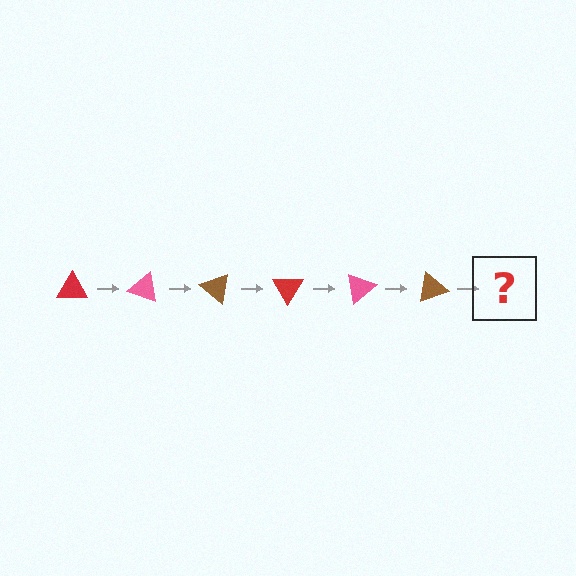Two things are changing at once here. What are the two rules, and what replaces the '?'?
The two rules are that it rotates 20 degrees each step and the color cycles through red, pink, and brown. The '?' should be a red triangle, rotated 120 degrees from the start.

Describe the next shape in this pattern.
It should be a red triangle, rotated 120 degrees from the start.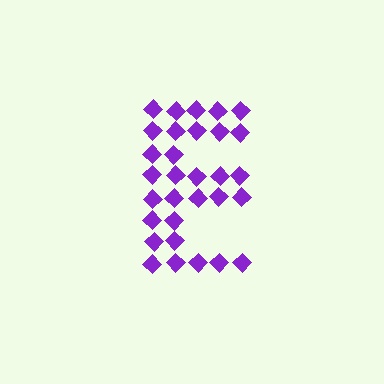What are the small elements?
The small elements are diamonds.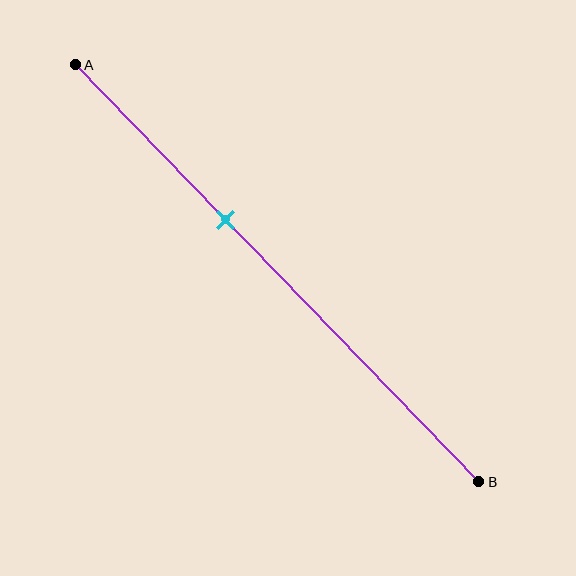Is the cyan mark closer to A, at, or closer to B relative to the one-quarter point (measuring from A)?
The cyan mark is closer to point B than the one-quarter point of segment AB.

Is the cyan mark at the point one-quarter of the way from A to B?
No, the mark is at about 35% from A, not at the 25% one-quarter point.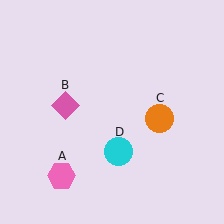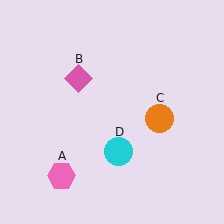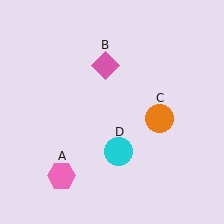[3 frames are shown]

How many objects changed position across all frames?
1 object changed position: pink diamond (object B).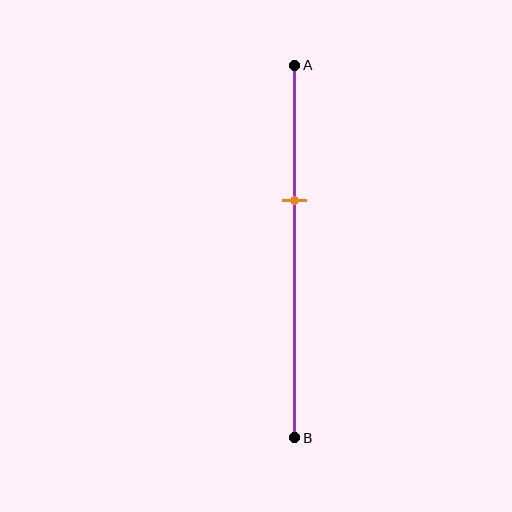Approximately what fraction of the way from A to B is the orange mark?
The orange mark is approximately 35% of the way from A to B.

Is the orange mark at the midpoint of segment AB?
No, the mark is at about 35% from A, not at the 50% midpoint.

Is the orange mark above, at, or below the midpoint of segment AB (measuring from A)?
The orange mark is above the midpoint of segment AB.